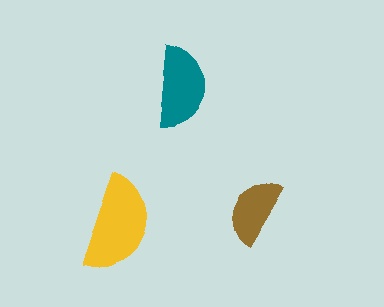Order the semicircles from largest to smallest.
the yellow one, the teal one, the brown one.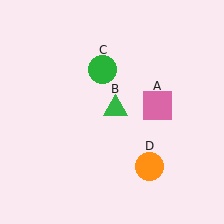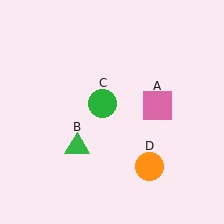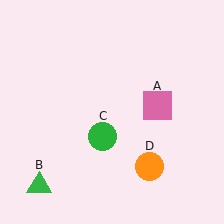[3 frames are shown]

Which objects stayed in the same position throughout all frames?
Pink square (object A) and orange circle (object D) remained stationary.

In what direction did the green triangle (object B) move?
The green triangle (object B) moved down and to the left.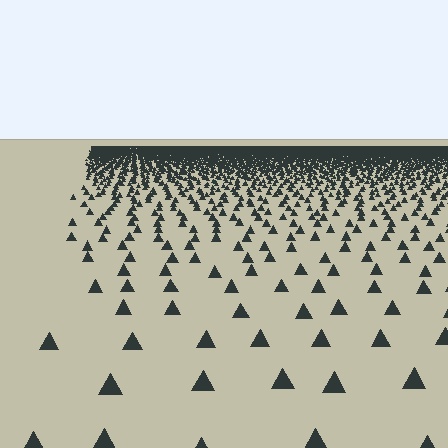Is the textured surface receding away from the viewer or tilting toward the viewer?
The surface is receding away from the viewer. Texture elements get smaller and denser toward the top.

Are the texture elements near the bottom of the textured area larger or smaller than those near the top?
Larger. Near the bottom, elements are closer to the viewer and appear at a bigger on-screen size.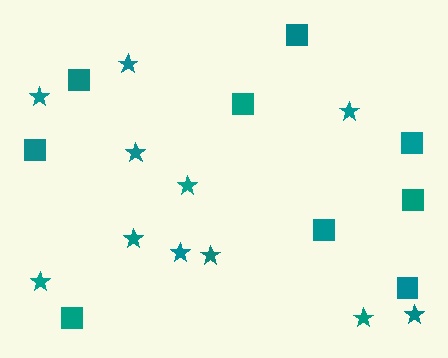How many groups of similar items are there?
There are 2 groups: one group of squares (9) and one group of stars (11).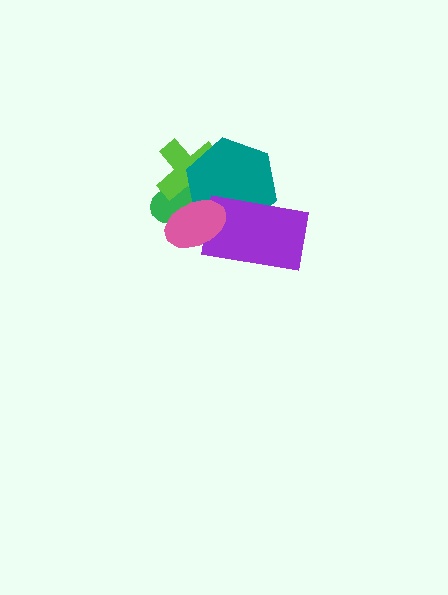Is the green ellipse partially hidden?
Yes, it is partially covered by another shape.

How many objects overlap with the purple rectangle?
2 objects overlap with the purple rectangle.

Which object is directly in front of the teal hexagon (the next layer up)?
The purple rectangle is directly in front of the teal hexagon.